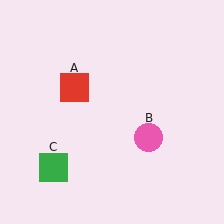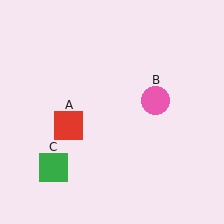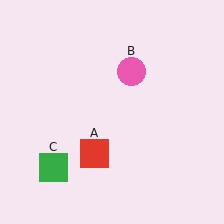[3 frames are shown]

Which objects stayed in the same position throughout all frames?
Green square (object C) remained stationary.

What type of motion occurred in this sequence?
The red square (object A), pink circle (object B) rotated counterclockwise around the center of the scene.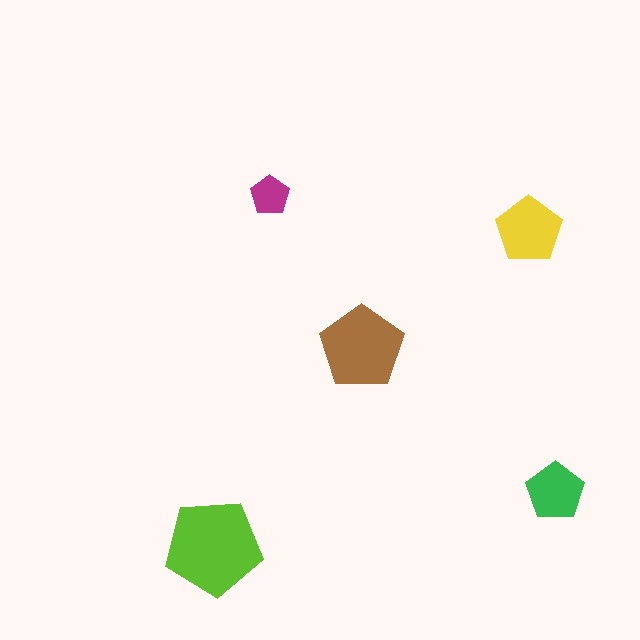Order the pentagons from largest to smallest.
the lime one, the brown one, the yellow one, the green one, the magenta one.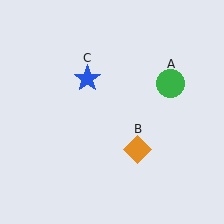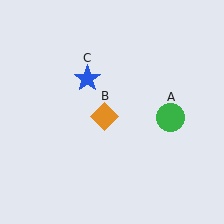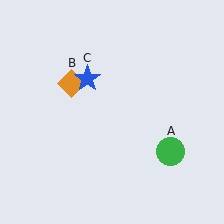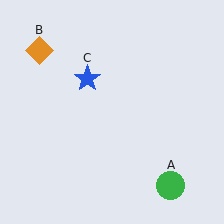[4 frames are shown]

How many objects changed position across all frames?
2 objects changed position: green circle (object A), orange diamond (object B).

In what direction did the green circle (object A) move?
The green circle (object A) moved down.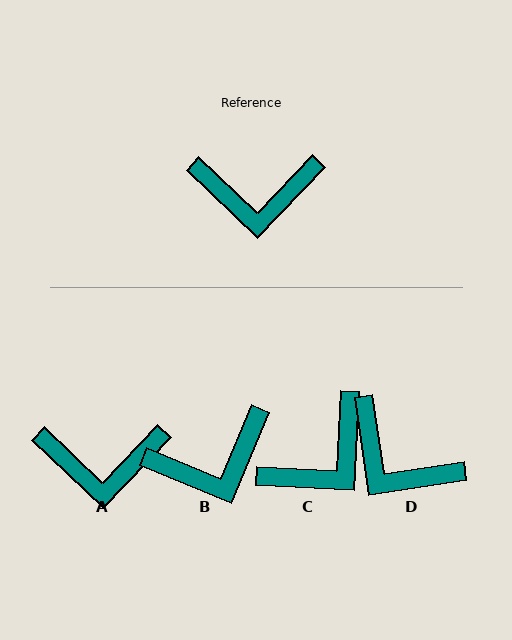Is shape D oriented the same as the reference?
No, it is off by about 38 degrees.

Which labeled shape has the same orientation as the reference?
A.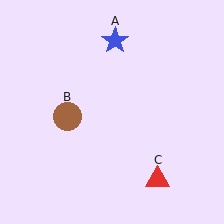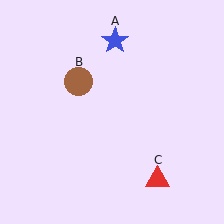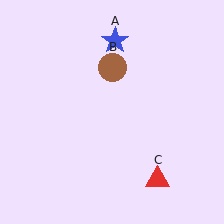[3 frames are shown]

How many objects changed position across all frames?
1 object changed position: brown circle (object B).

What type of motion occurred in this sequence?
The brown circle (object B) rotated clockwise around the center of the scene.